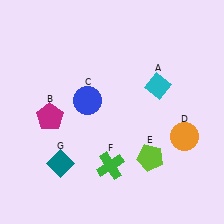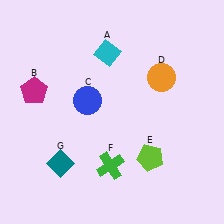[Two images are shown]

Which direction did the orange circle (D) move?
The orange circle (D) moved up.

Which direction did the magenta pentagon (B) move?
The magenta pentagon (B) moved up.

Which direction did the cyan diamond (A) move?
The cyan diamond (A) moved left.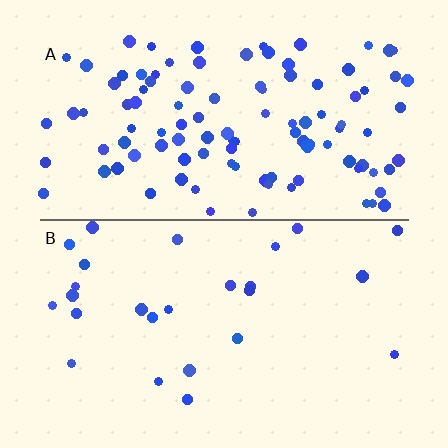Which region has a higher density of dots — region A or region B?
A (the top).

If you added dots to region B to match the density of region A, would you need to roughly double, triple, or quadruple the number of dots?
Approximately quadruple.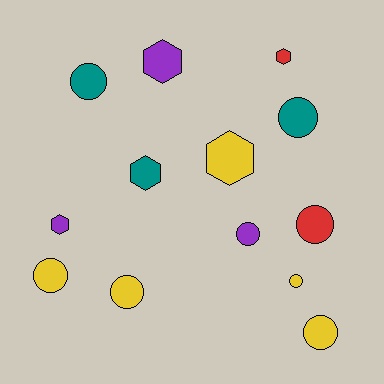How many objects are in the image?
There are 13 objects.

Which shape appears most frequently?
Circle, with 8 objects.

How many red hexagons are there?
There is 1 red hexagon.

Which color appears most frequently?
Yellow, with 5 objects.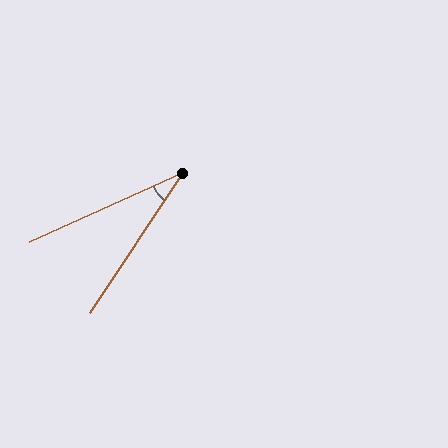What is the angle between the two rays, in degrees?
Approximately 32 degrees.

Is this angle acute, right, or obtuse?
It is acute.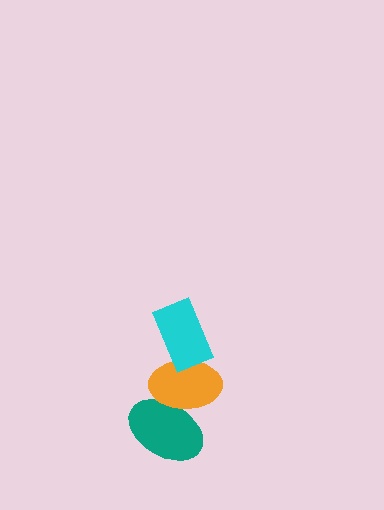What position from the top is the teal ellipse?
The teal ellipse is 3rd from the top.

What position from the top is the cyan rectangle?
The cyan rectangle is 1st from the top.